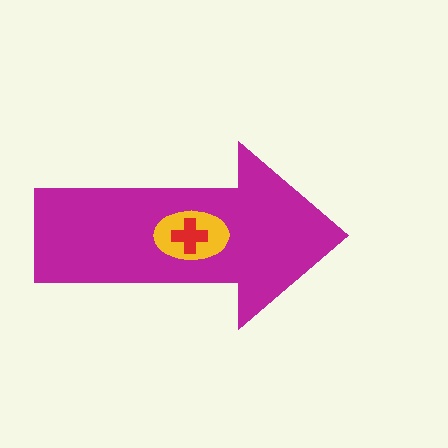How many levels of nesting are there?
3.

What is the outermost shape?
The magenta arrow.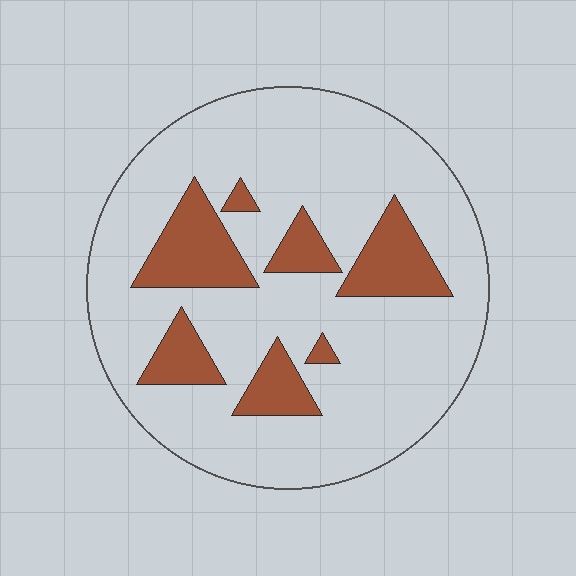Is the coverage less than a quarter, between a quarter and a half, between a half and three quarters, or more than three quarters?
Less than a quarter.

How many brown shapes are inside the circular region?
7.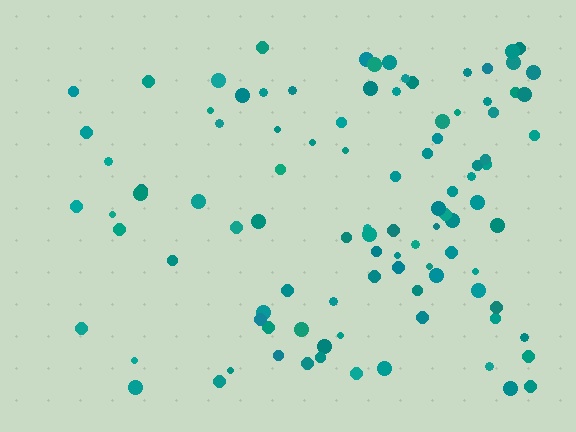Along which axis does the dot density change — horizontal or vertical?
Horizontal.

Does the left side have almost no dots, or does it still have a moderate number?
Still a moderate number, just noticeably fewer than the right.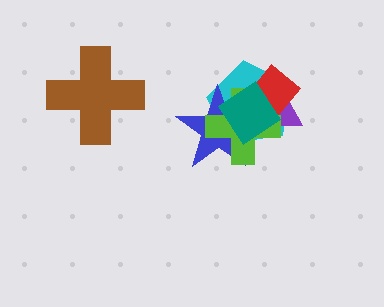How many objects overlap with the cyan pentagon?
5 objects overlap with the cyan pentagon.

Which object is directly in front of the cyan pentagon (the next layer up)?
The purple triangle is directly in front of the cyan pentagon.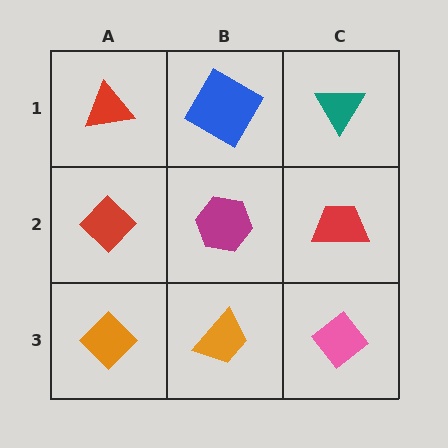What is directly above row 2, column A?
A red triangle.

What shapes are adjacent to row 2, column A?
A red triangle (row 1, column A), an orange diamond (row 3, column A), a magenta hexagon (row 2, column B).